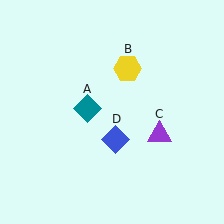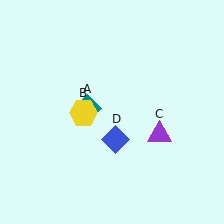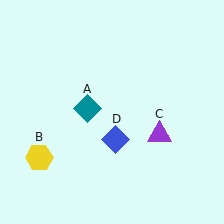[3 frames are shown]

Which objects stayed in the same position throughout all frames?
Teal diamond (object A) and purple triangle (object C) and blue diamond (object D) remained stationary.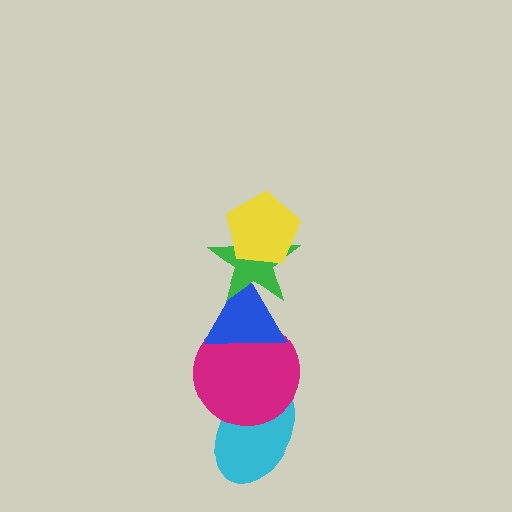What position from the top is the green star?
The green star is 2nd from the top.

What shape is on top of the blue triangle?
The green star is on top of the blue triangle.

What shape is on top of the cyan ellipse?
The magenta circle is on top of the cyan ellipse.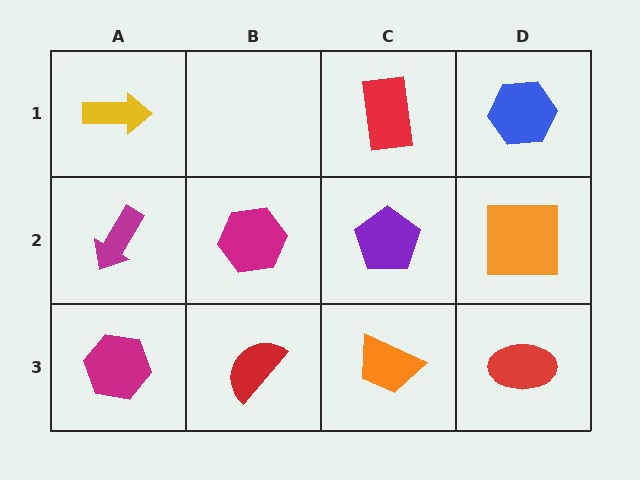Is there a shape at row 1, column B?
No, that cell is empty.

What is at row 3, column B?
A red semicircle.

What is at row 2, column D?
An orange square.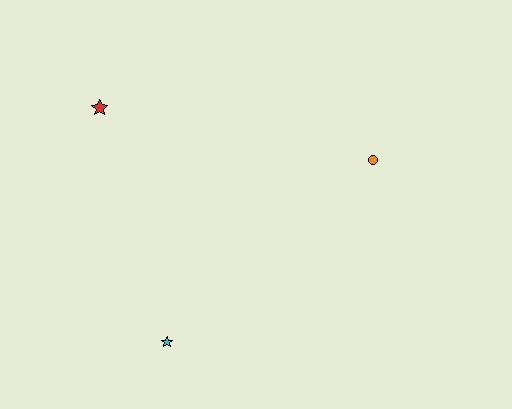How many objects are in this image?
There are 3 objects.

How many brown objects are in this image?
There are no brown objects.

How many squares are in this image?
There are no squares.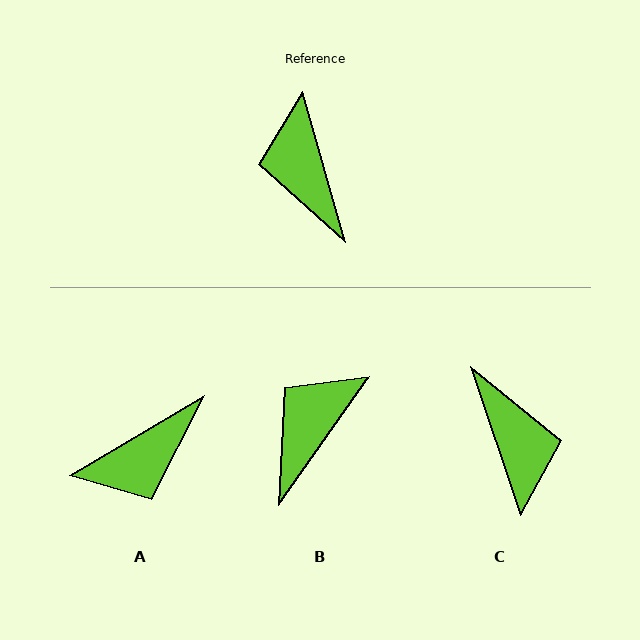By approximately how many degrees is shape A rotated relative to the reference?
Approximately 105 degrees counter-clockwise.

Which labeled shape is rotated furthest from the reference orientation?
C, about 177 degrees away.